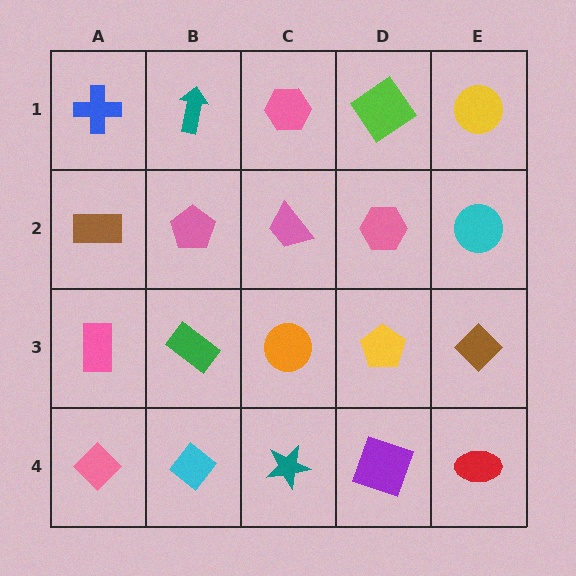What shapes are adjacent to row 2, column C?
A pink hexagon (row 1, column C), an orange circle (row 3, column C), a pink pentagon (row 2, column B), a pink hexagon (row 2, column D).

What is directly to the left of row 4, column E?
A purple square.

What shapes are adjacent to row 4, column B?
A green rectangle (row 3, column B), a pink diamond (row 4, column A), a teal star (row 4, column C).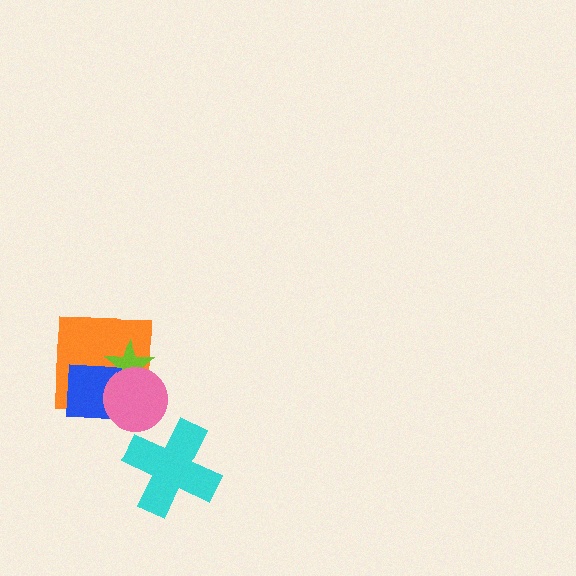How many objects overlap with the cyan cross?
0 objects overlap with the cyan cross.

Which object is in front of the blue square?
The pink circle is in front of the blue square.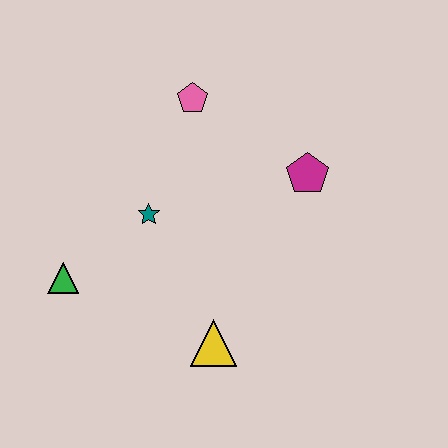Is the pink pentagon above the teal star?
Yes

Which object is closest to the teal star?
The green triangle is closest to the teal star.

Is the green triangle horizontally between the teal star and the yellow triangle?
No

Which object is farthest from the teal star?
The magenta pentagon is farthest from the teal star.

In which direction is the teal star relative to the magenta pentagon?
The teal star is to the left of the magenta pentagon.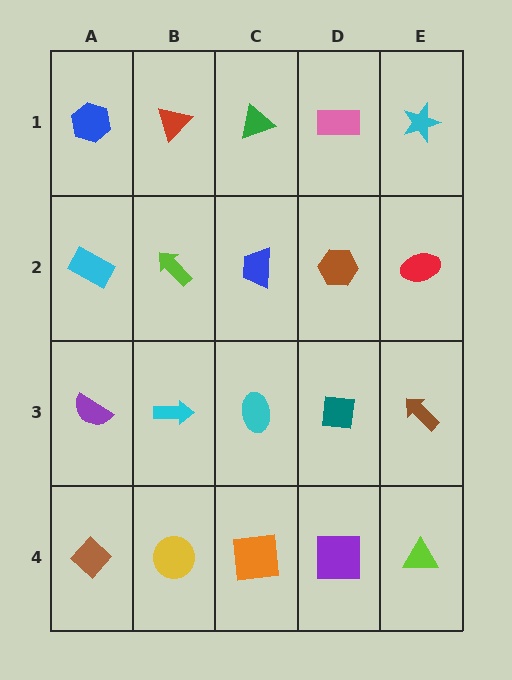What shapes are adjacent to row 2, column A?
A blue hexagon (row 1, column A), a purple semicircle (row 3, column A), a lime arrow (row 2, column B).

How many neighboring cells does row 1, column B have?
3.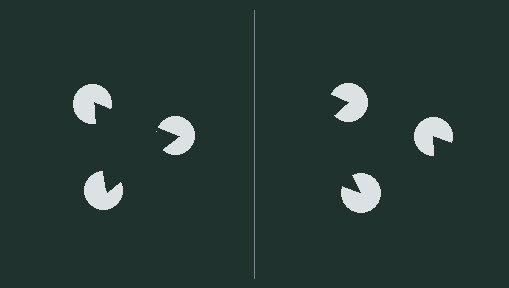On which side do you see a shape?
An illusory triangle appears on the left side. On the right side the wedge cuts are rotated, so no coherent shape forms.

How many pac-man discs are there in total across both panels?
6 — 3 on each side.